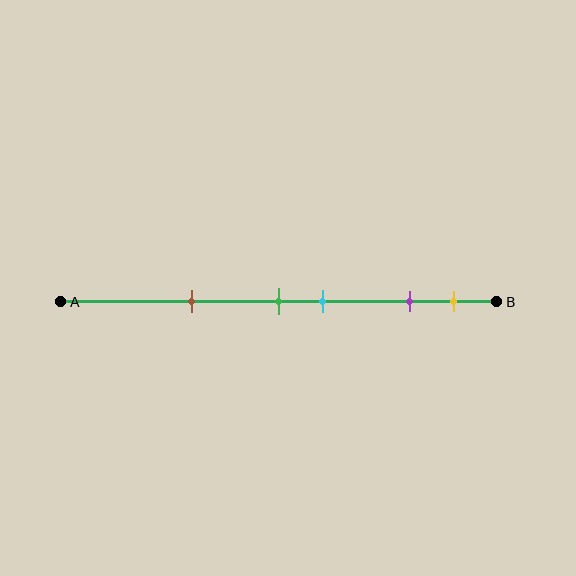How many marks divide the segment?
There are 5 marks dividing the segment.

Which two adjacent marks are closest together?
The green and cyan marks are the closest adjacent pair.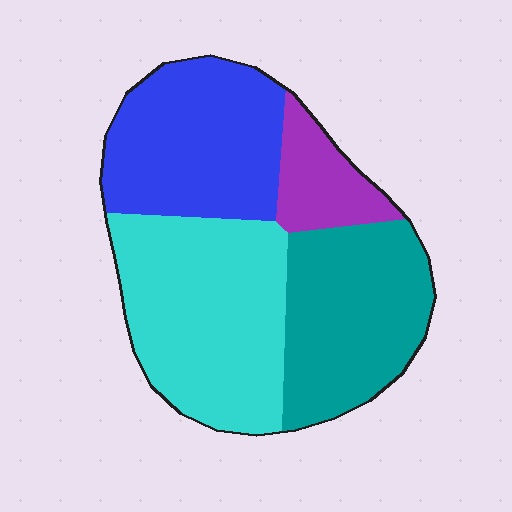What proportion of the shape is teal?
Teal takes up about one quarter (1/4) of the shape.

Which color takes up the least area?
Purple, at roughly 10%.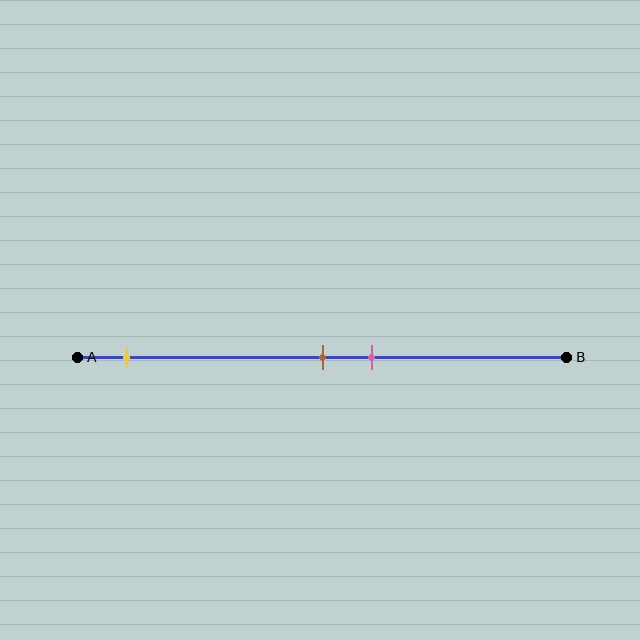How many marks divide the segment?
There are 3 marks dividing the segment.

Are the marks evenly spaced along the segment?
No, the marks are not evenly spaced.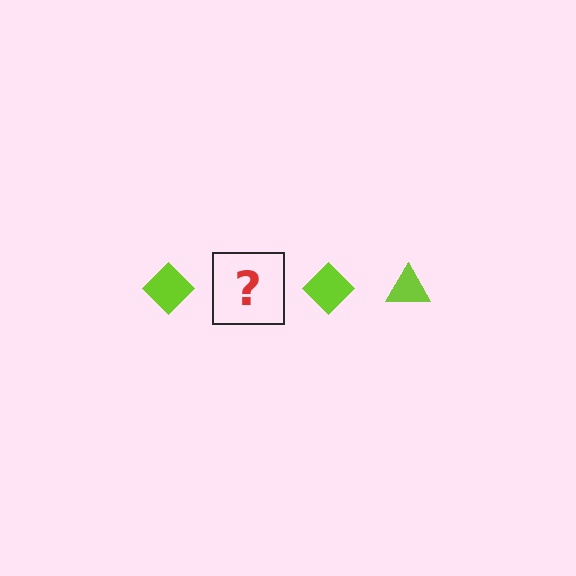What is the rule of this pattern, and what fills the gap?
The rule is that the pattern cycles through diamond, triangle shapes in lime. The gap should be filled with a lime triangle.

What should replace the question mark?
The question mark should be replaced with a lime triangle.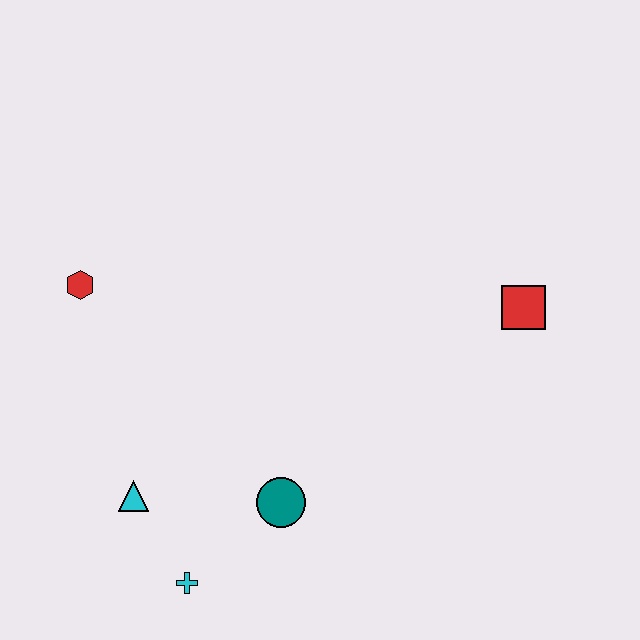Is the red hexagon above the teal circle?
Yes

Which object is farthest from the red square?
The red hexagon is farthest from the red square.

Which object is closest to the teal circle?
The cyan cross is closest to the teal circle.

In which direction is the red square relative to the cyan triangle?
The red square is to the right of the cyan triangle.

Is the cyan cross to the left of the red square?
Yes